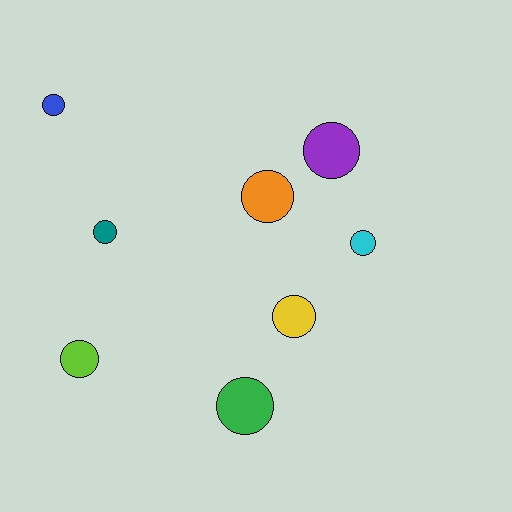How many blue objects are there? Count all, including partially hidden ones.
There is 1 blue object.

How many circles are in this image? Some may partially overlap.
There are 8 circles.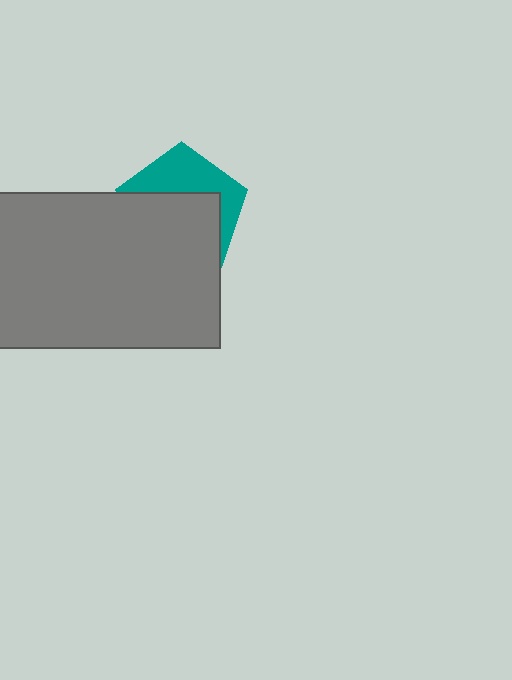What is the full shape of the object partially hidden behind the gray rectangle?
The partially hidden object is a teal pentagon.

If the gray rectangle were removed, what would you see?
You would see the complete teal pentagon.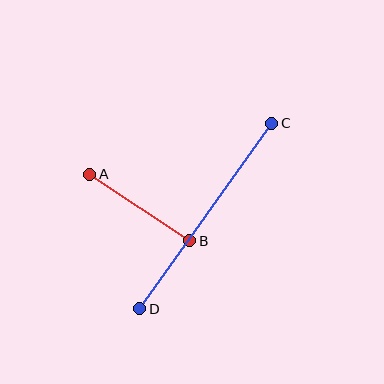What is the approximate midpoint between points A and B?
The midpoint is at approximately (140, 208) pixels.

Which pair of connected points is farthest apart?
Points C and D are farthest apart.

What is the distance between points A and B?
The distance is approximately 120 pixels.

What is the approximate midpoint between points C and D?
The midpoint is at approximately (206, 216) pixels.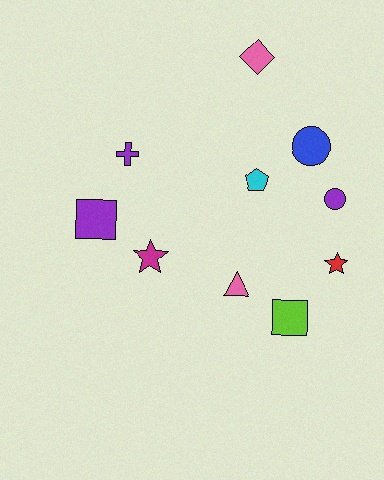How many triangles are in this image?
There is 1 triangle.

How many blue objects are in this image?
There is 1 blue object.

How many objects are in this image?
There are 10 objects.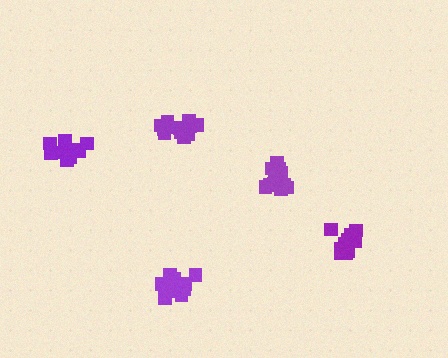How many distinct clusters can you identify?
There are 5 distinct clusters.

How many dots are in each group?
Group 1: 14 dots, Group 2: 12 dots, Group 3: 15 dots, Group 4: 12 dots, Group 5: 12 dots (65 total).